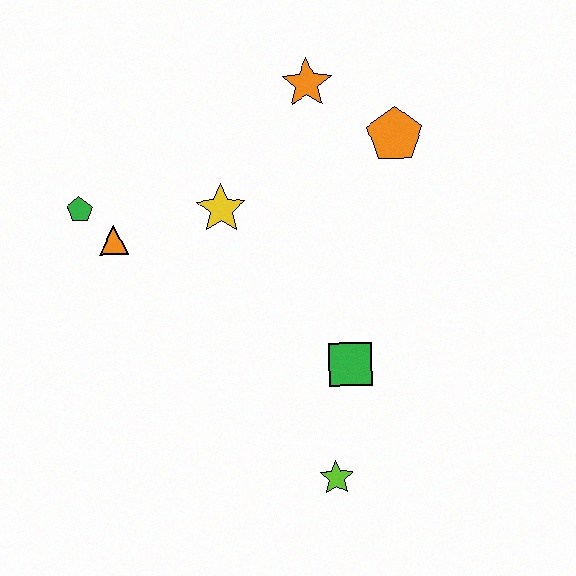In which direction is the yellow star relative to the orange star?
The yellow star is below the orange star.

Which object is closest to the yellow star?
The orange triangle is closest to the yellow star.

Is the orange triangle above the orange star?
No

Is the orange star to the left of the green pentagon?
No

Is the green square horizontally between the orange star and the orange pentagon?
Yes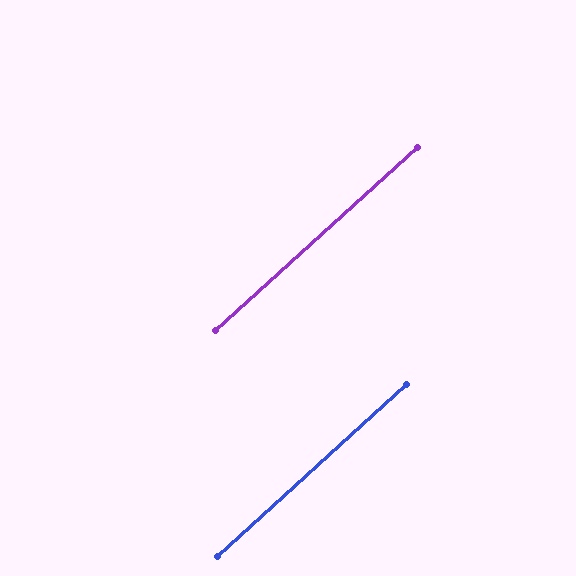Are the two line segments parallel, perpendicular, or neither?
Parallel — their directions differ by only 0.1°.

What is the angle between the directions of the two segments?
Approximately 0 degrees.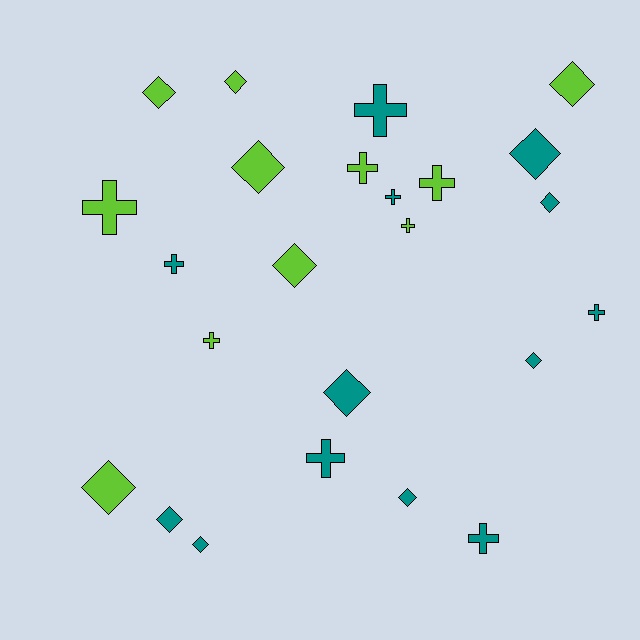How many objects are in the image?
There are 24 objects.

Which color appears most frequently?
Teal, with 13 objects.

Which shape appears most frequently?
Diamond, with 13 objects.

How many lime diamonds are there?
There are 6 lime diamonds.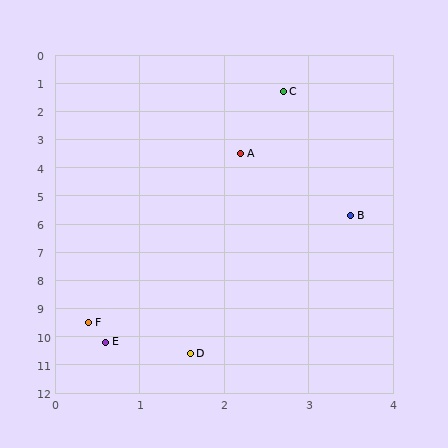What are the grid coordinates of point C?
Point C is at approximately (2.7, 1.3).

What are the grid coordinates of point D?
Point D is at approximately (1.6, 10.6).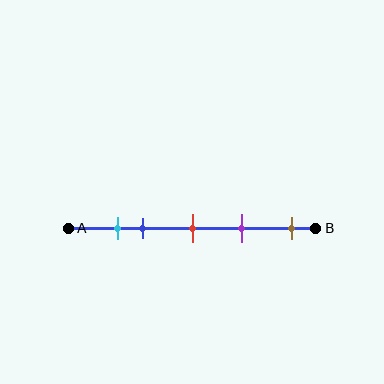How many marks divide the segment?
There are 5 marks dividing the segment.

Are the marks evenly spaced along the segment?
No, the marks are not evenly spaced.